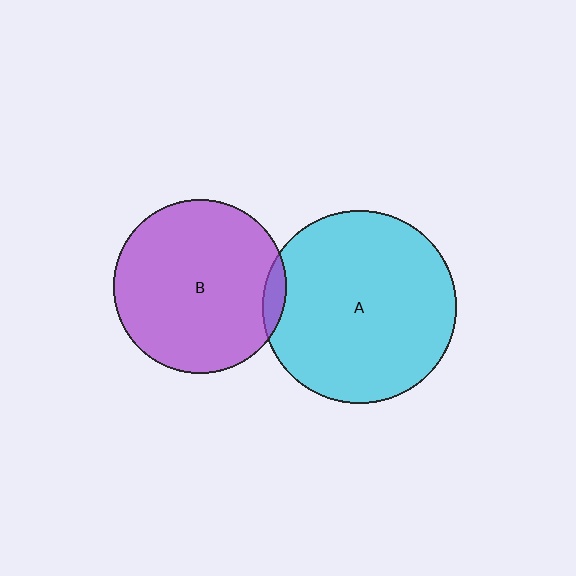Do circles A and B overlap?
Yes.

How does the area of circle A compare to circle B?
Approximately 1.2 times.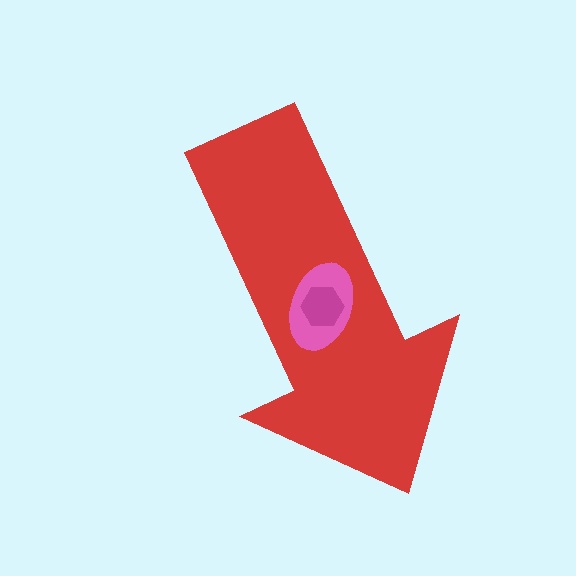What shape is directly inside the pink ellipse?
The magenta hexagon.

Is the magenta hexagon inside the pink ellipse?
Yes.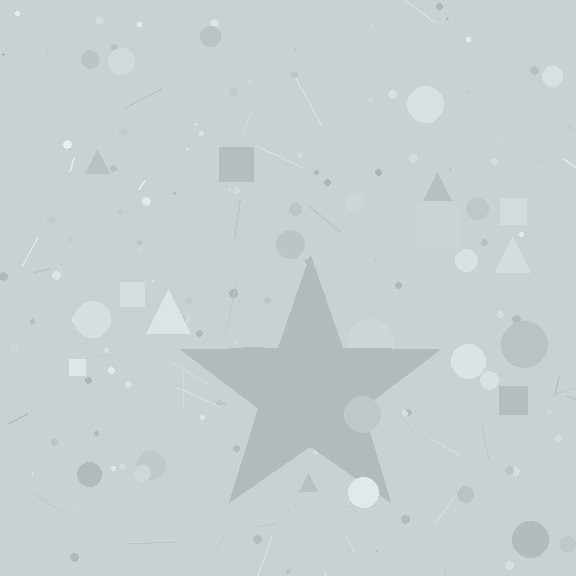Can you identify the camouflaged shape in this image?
The camouflaged shape is a star.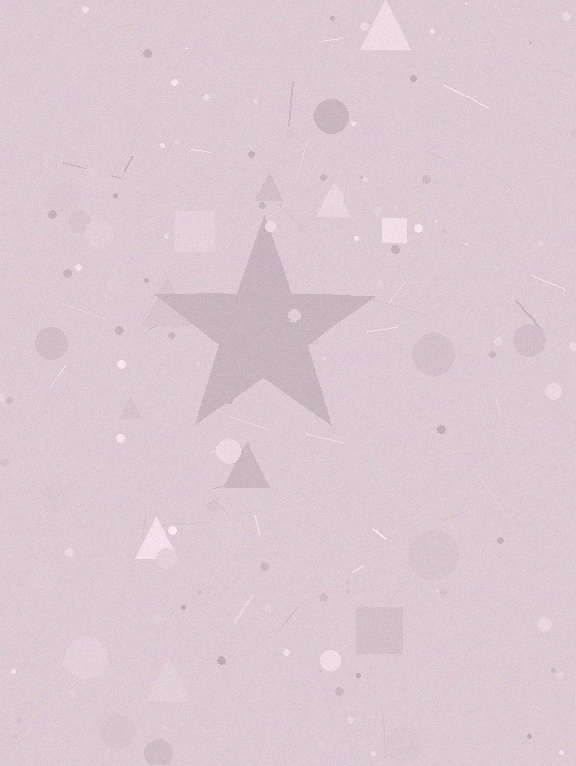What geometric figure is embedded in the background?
A star is embedded in the background.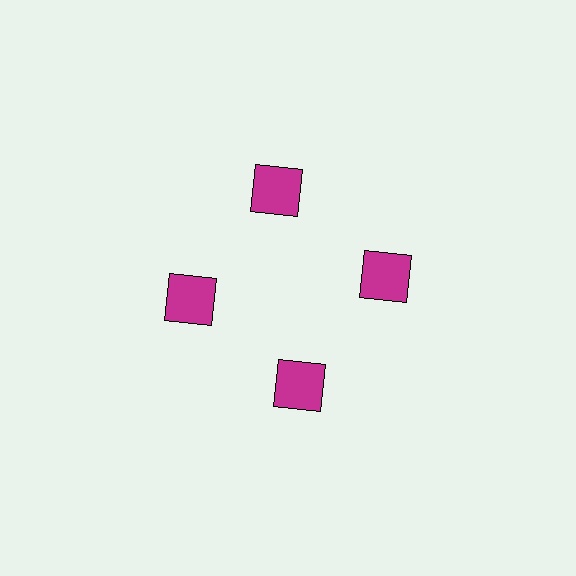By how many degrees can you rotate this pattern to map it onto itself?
The pattern maps onto itself every 90 degrees of rotation.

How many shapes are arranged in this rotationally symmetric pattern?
There are 4 shapes, arranged in 4 groups of 1.